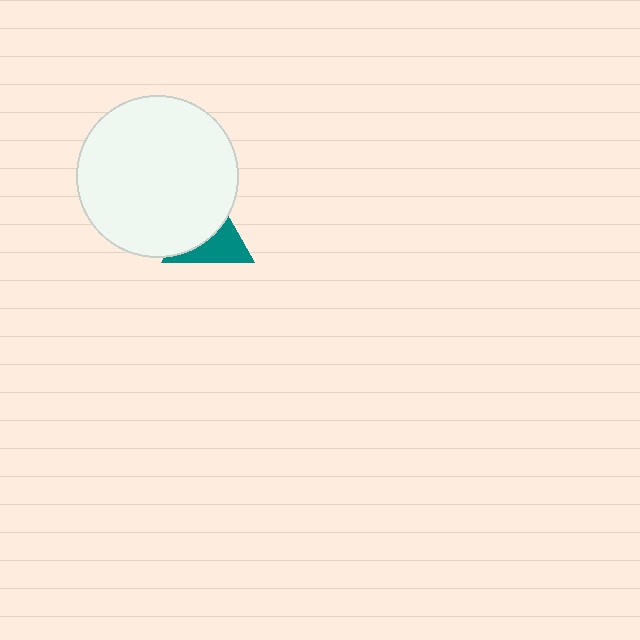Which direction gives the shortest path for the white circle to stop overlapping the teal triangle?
Moving toward the upper-left gives the shortest separation.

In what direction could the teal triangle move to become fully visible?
The teal triangle could move toward the lower-right. That would shift it out from behind the white circle entirely.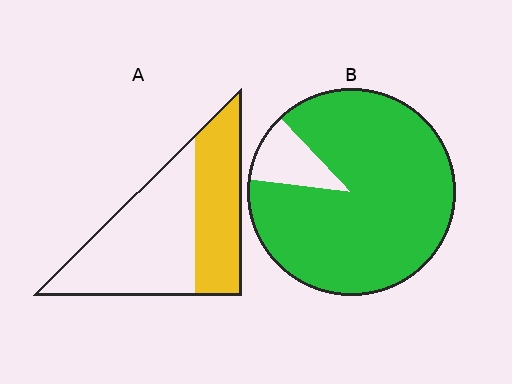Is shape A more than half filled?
No.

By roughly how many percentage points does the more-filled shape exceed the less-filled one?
By roughly 50 percentage points (B over A).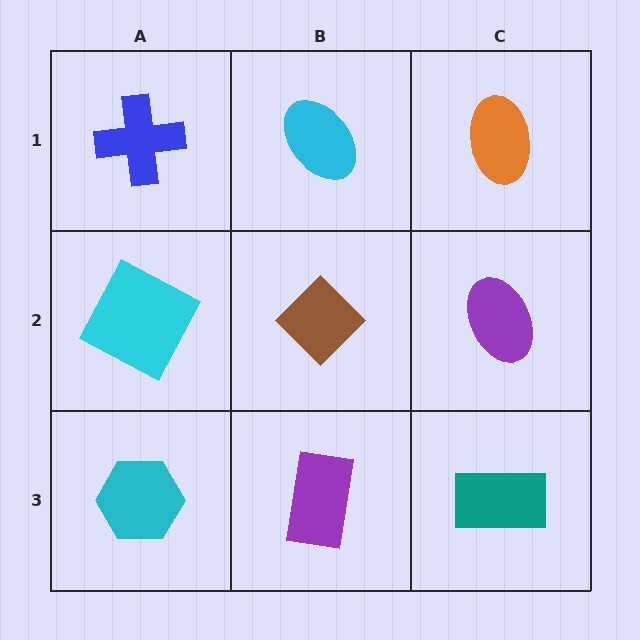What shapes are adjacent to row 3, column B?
A brown diamond (row 2, column B), a cyan hexagon (row 3, column A), a teal rectangle (row 3, column C).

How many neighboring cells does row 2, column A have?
3.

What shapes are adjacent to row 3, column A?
A cyan square (row 2, column A), a purple rectangle (row 3, column B).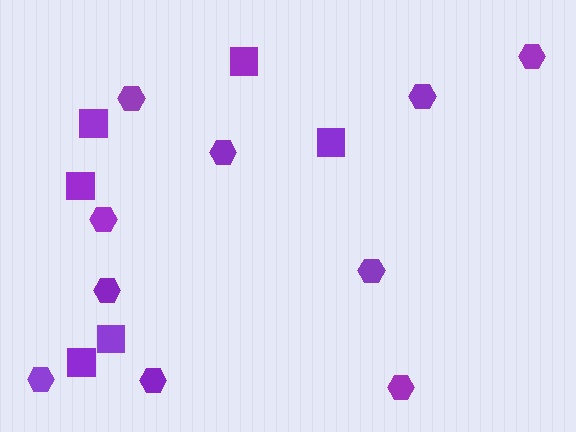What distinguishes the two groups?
There are 2 groups: one group of squares (6) and one group of hexagons (10).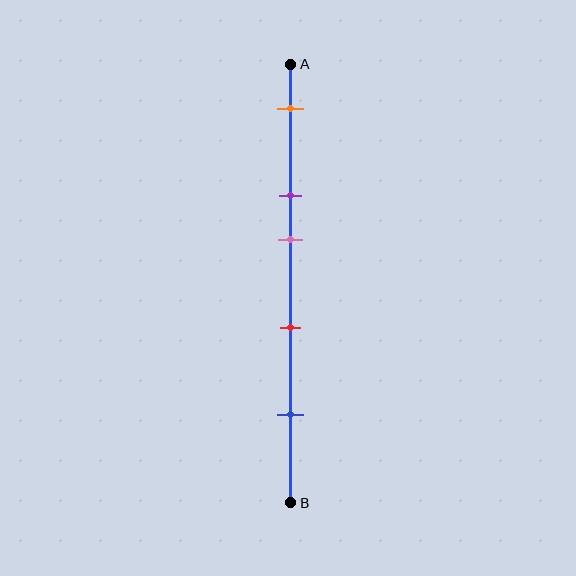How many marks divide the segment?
There are 5 marks dividing the segment.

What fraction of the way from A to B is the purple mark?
The purple mark is approximately 30% (0.3) of the way from A to B.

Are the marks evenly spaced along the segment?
No, the marks are not evenly spaced.